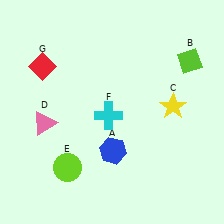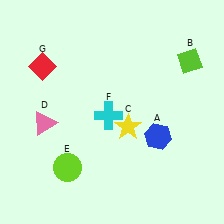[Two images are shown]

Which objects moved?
The objects that moved are: the blue hexagon (A), the yellow star (C).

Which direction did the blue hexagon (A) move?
The blue hexagon (A) moved right.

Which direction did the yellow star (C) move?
The yellow star (C) moved left.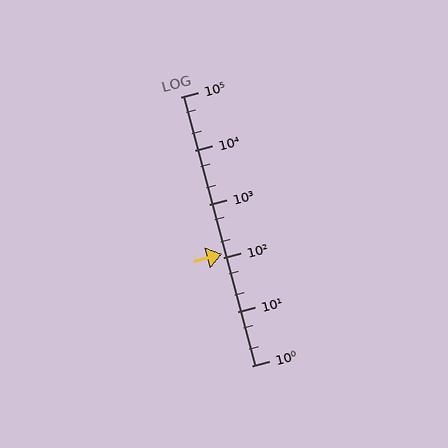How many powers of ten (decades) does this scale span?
The scale spans 5 decades, from 1 to 100000.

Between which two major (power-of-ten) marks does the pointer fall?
The pointer is between 100 and 1000.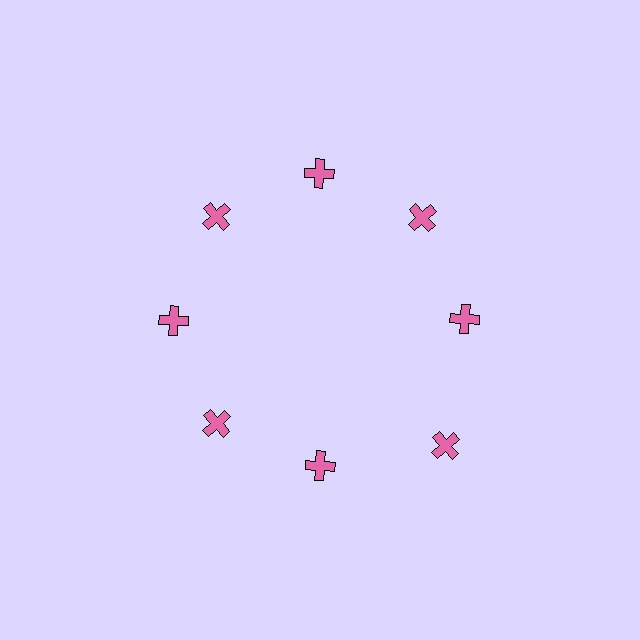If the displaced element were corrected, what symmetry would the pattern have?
It would have 8-fold rotational symmetry — the pattern would map onto itself every 45 degrees.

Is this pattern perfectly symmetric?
No. The 8 pink crosses are arranged in a ring, but one element near the 4 o'clock position is pushed outward from the center, breaking the 8-fold rotational symmetry.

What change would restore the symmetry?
The symmetry would be restored by moving it inward, back onto the ring so that all 8 crosses sit at equal angles and equal distance from the center.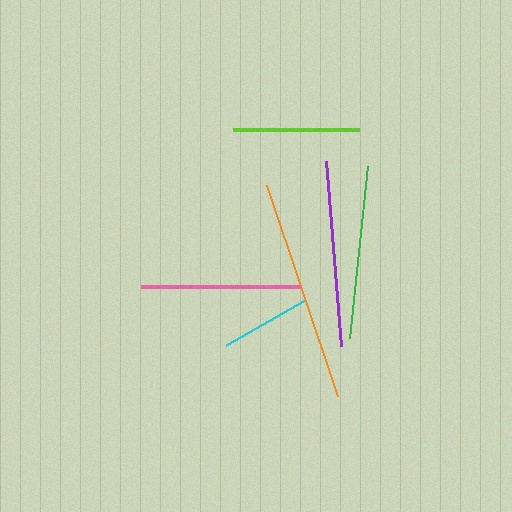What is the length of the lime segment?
The lime segment is approximately 126 pixels long.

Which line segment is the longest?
The orange line is the longest at approximately 223 pixels.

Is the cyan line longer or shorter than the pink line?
The pink line is longer than the cyan line.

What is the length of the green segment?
The green segment is approximately 173 pixels long.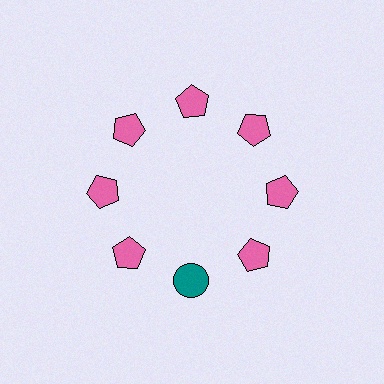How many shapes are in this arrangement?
There are 8 shapes arranged in a ring pattern.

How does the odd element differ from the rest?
It differs in both color (teal instead of pink) and shape (circle instead of pentagon).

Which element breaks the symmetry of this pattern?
The teal circle at roughly the 6 o'clock position breaks the symmetry. All other shapes are pink pentagons.